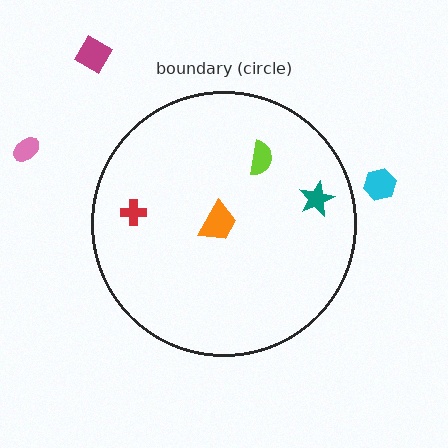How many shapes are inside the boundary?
4 inside, 3 outside.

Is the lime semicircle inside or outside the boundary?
Inside.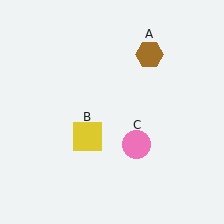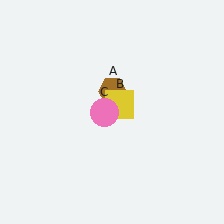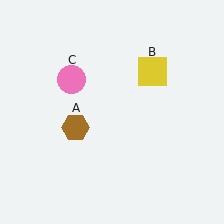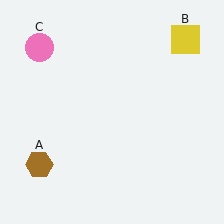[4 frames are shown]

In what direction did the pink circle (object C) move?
The pink circle (object C) moved up and to the left.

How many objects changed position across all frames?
3 objects changed position: brown hexagon (object A), yellow square (object B), pink circle (object C).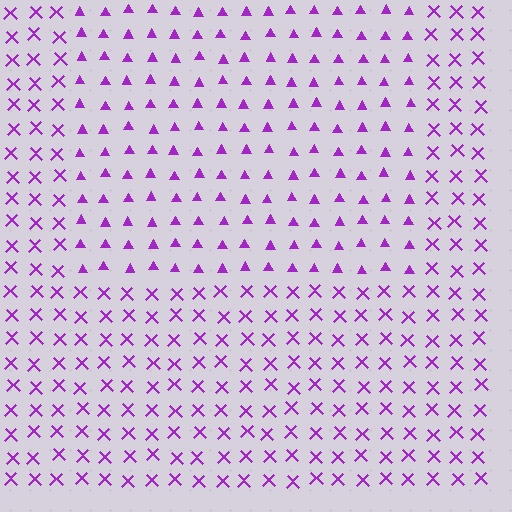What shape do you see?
I see a rectangle.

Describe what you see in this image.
The image is filled with small purple elements arranged in a uniform grid. A rectangle-shaped region contains triangles, while the surrounding area contains X marks. The boundary is defined purely by the change in element shape.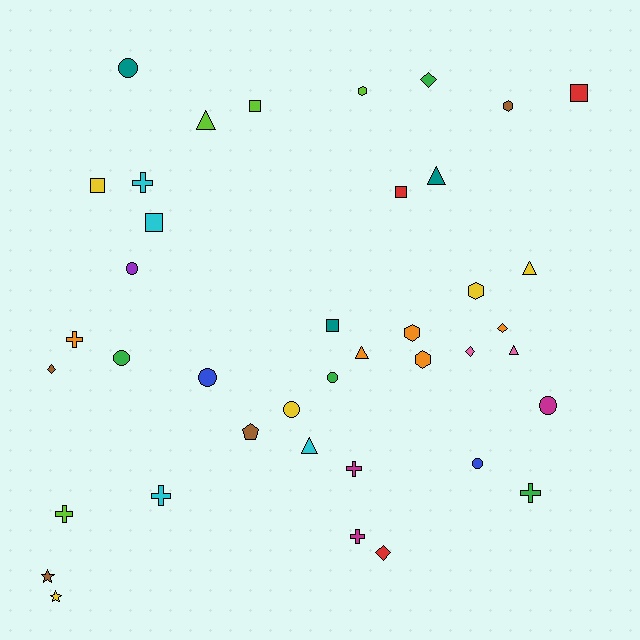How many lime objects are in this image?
There are 4 lime objects.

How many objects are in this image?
There are 40 objects.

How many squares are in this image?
There are 6 squares.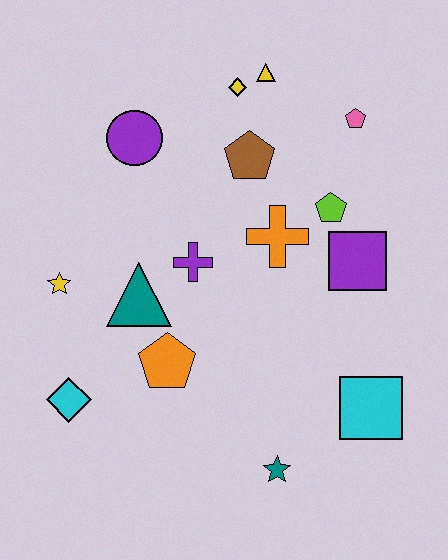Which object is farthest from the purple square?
The cyan diamond is farthest from the purple square.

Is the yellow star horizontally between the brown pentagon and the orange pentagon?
No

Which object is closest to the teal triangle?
The purple cross is closest to the teal triangle.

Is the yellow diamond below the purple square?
No